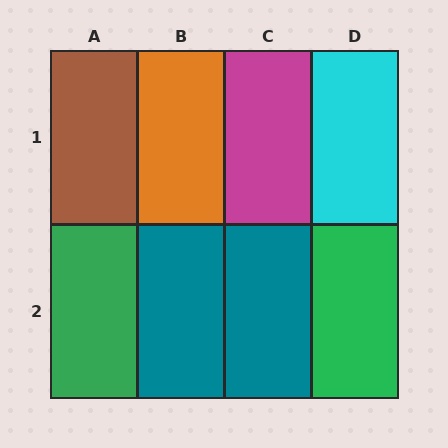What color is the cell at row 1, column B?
Orange.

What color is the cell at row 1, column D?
Cyan.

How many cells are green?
2 cells are green.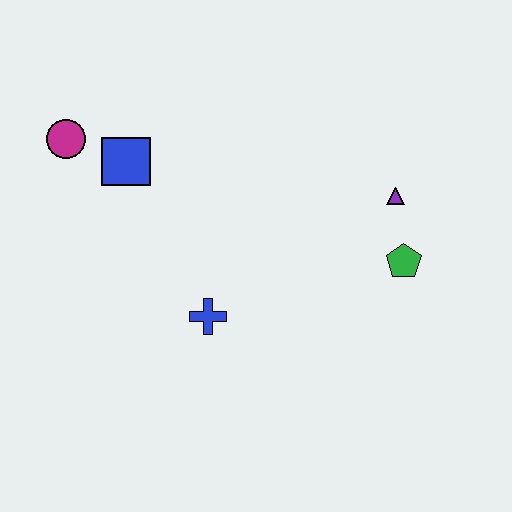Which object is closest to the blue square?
The magenta circle is closest to the blue square.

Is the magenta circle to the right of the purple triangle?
No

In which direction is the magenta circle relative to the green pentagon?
The magenta circle is to the left of the green pentagon.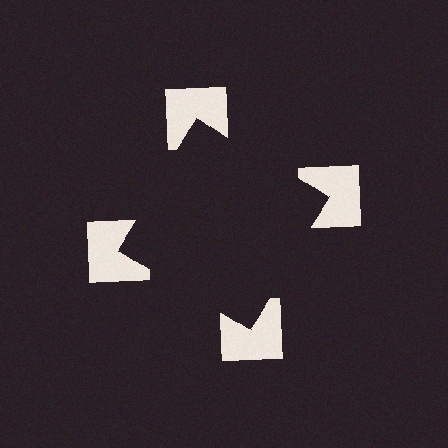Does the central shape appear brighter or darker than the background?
It typically appears slightly darker than the background, even though no actual brightness change is drawn.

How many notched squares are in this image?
There are 4 — one at each vertex of the illusory square.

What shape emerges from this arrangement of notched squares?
An illusory square — its edges are inferred from the aligned wedge cuts in the notched squares, not physically drawn.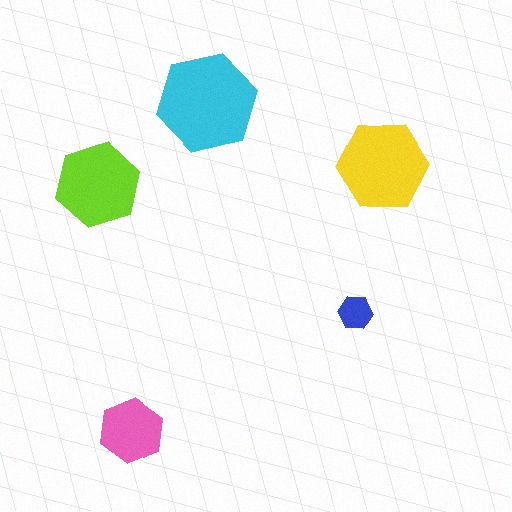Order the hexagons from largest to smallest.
the cyan one, the yellow one, the lime one, the pink one, the blue one.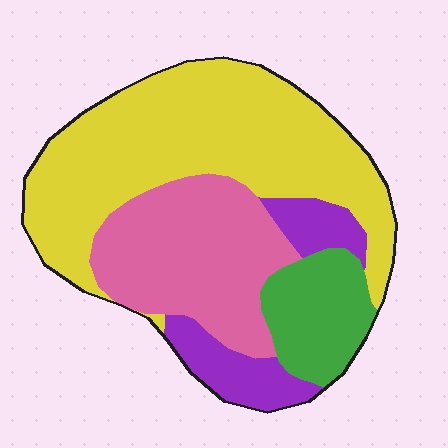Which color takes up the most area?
Yellow, at roughly 50%.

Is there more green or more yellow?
Yellow.